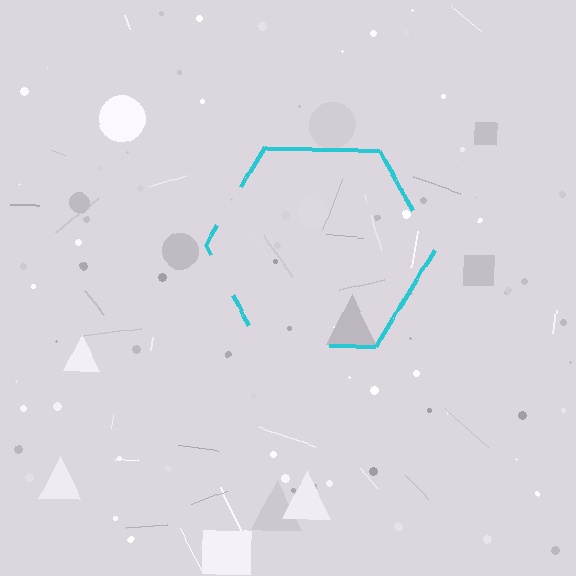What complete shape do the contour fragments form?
The contour fragments form a hexagon.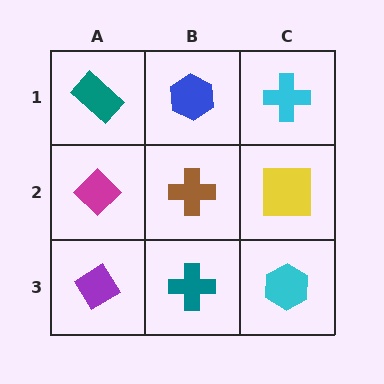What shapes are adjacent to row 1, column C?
A yellow square (row 2, column C), a blue hexagon (row 1, column B).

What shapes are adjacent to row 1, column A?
A magenta diamond (row 2, column A), a blue hexagon (row 1, column B).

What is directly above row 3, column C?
A yellow square.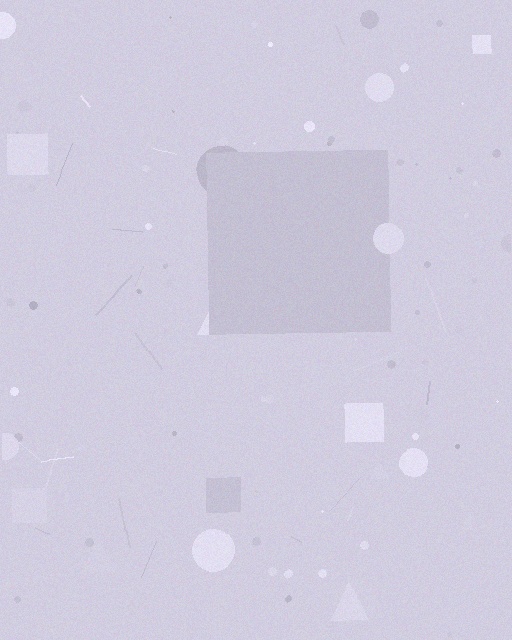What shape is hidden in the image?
A square is hidden in the image.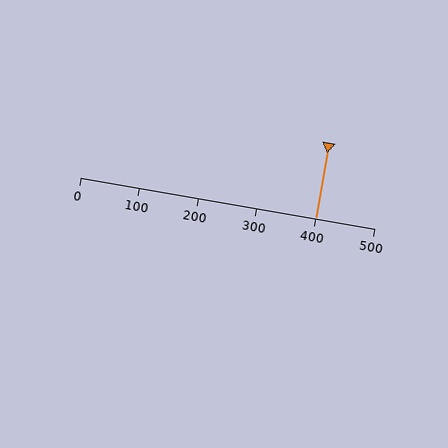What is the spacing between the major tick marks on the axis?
The major ticks are spaced 100 apart.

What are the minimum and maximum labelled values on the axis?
The axis runs from 0 to 500.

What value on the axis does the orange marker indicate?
The marker indicates approximately 400.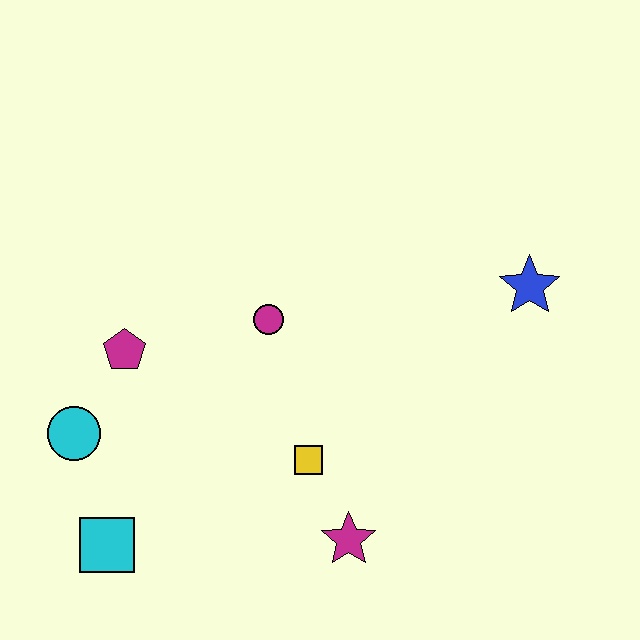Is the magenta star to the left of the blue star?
Yes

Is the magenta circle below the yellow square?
No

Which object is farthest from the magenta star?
The blue star is farthest from the magenta star.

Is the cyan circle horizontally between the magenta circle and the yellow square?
No